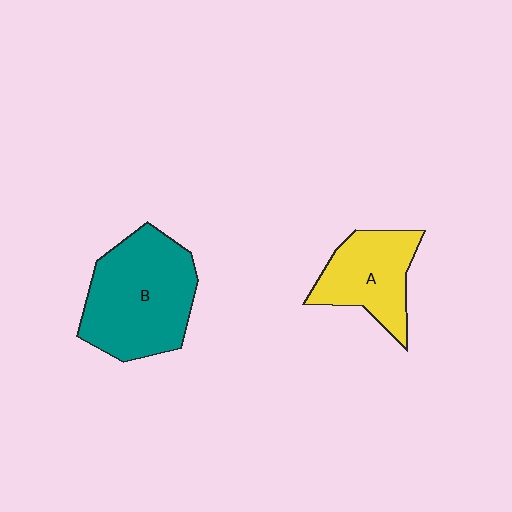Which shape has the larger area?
Shape B (teal).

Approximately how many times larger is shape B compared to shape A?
Approximately 1.5 times.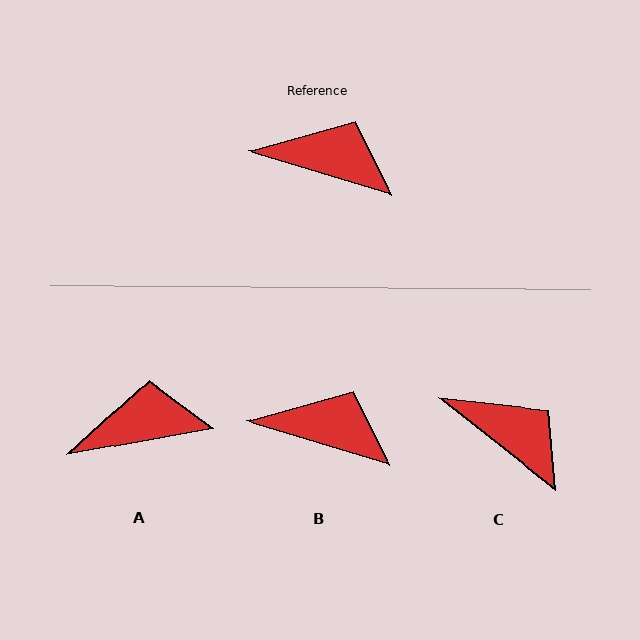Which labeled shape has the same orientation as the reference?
B.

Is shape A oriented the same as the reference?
No, it is off by about 27 degrees.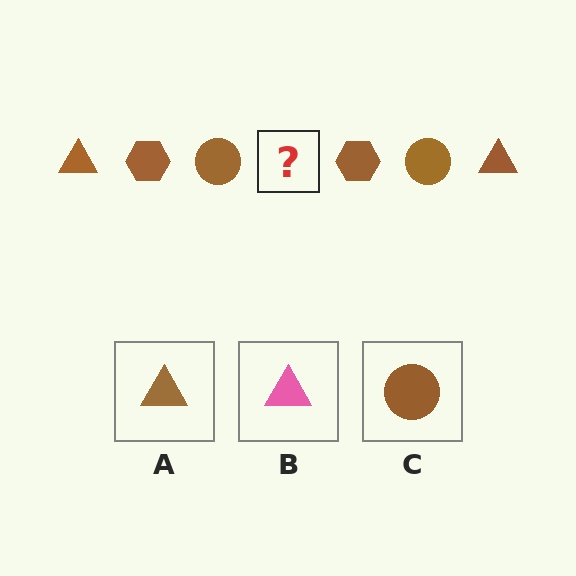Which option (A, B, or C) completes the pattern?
A.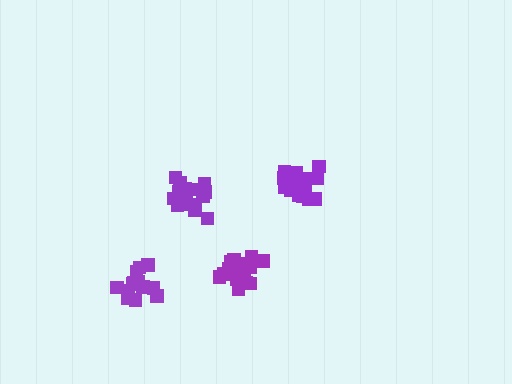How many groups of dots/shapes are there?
There are 4 groups.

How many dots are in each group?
Group 1: 15 dots, Group 2: 18 dots, Group 3: 16 dots, Group 4: 18 dots (67 total).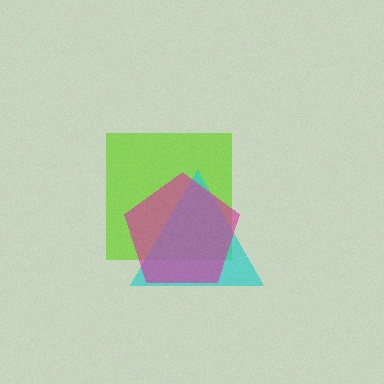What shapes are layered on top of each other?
The layered shapes are: a lime square, a cyan triangle, a magenta pentagon.